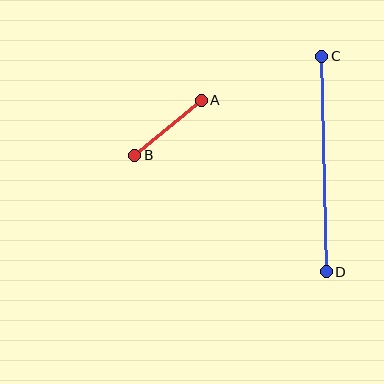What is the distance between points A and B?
The distance is approximately 86 pixels.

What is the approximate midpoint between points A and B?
The midpoint is at approximately (168, 128) pixels.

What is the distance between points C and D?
The distance is approximately 215 pixels.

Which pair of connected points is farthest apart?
Points C and D are farthest apart.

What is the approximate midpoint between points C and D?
The midpoint is at approximately (324, 164) pixels.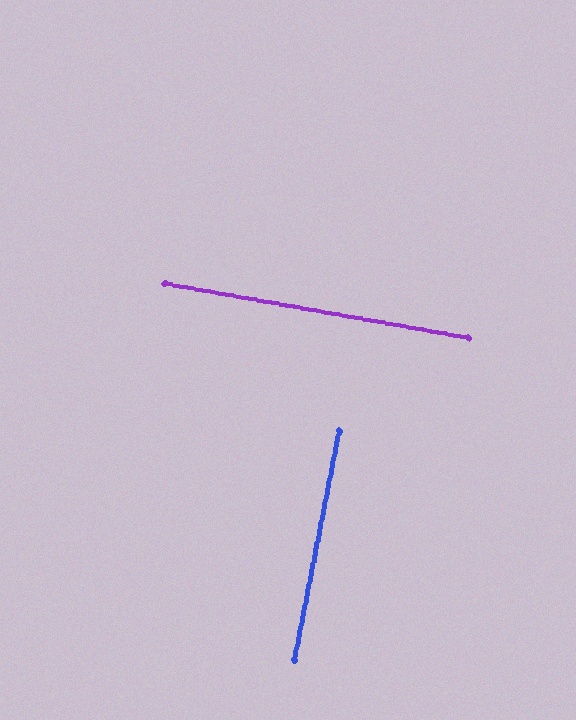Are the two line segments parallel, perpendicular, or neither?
Perpendicular — they meet at approximately 89°.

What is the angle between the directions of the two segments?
Approximately 89 degrees.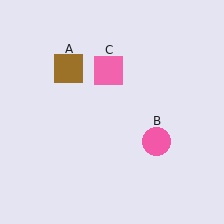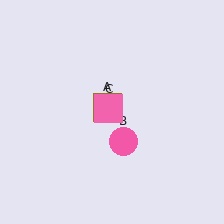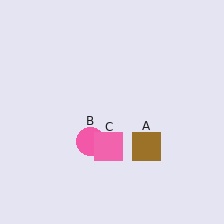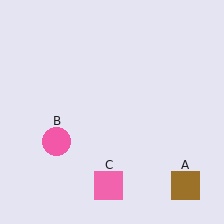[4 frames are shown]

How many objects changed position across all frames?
3 objects changed position: brown square (object A), pink circle (object B), pink square (object C).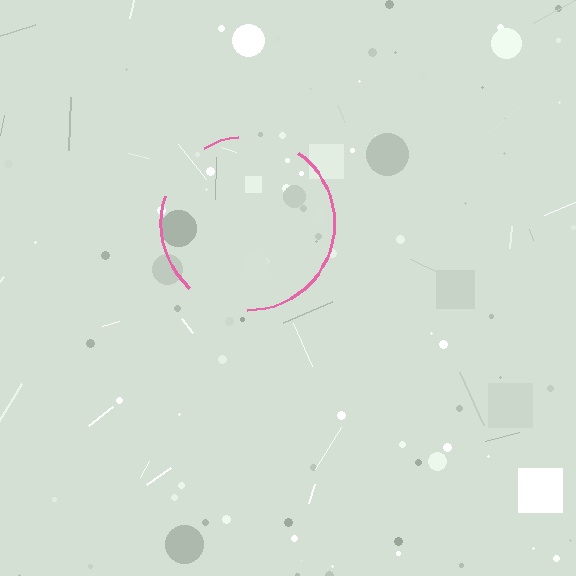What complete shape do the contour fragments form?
The contour fragments form a circle.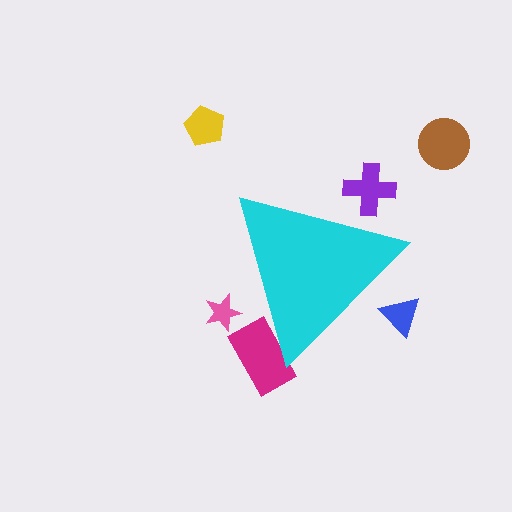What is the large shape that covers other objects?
A cyan triangle.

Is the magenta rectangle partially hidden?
Yes, the magenta rectangle is partially hidden behind the cyan triangle.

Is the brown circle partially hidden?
No, the brown circle is fully visible.